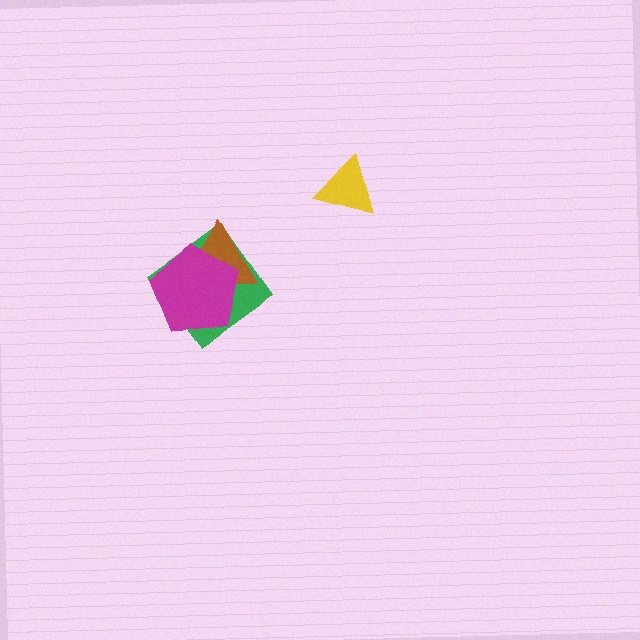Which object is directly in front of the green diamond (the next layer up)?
The brown triangle is directly in front of the green diamond.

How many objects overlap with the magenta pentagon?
2 objects overlap with the magenta pentagon.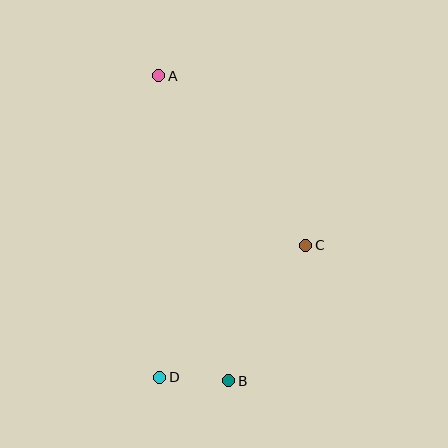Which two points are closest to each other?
Points B and D are closest to each other.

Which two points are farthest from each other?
Points A and B are farthest from each other.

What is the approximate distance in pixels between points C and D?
The distance between C and D is approximately 197 pixels.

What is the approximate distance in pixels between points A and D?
The distance between A and D is approximately 302 pixels.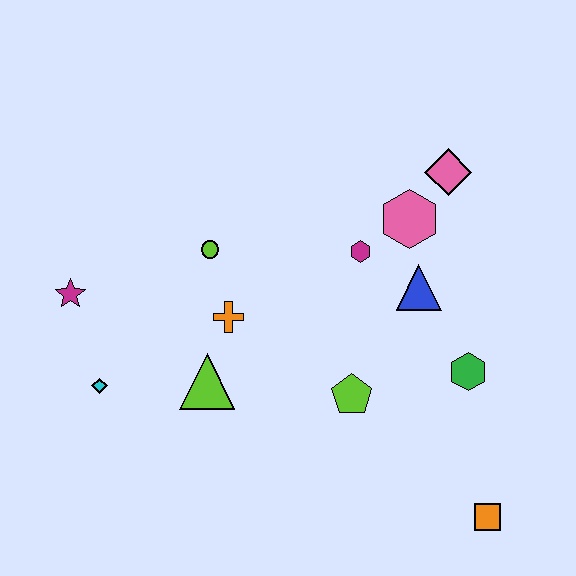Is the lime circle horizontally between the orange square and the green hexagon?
No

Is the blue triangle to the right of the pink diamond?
No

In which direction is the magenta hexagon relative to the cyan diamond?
The magenta hexagon is to the right of the cyan diamond.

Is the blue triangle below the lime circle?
Yes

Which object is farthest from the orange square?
The magenta star is farthest from the orange square.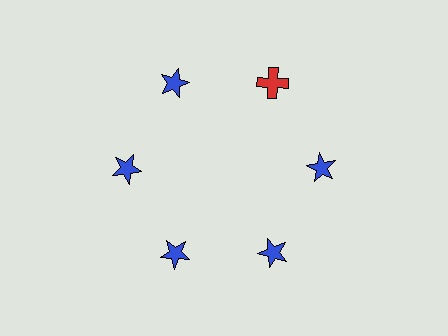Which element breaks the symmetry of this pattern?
The red cross at roughly the 1 o'clock position breaks the symmetry. All other shapes are blue stars.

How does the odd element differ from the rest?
It differs in both color (red instead of blue) and shape (cross instead of star).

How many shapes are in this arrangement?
There are 6 shapes arranged in a ring pattern.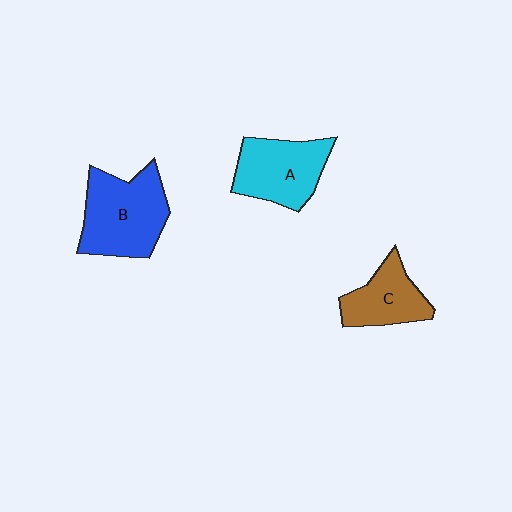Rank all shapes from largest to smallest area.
From largest to smallest: B (blue), A (cyan), C (brown).